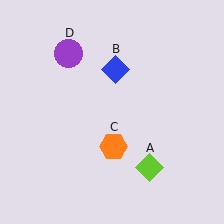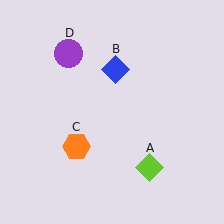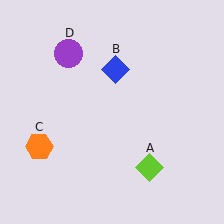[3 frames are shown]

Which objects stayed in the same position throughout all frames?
Lime diamond (object A) and blue diamond (object B) and purple circle (object D) remained stationary.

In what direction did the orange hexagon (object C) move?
The orange hexagon (object C) moved left.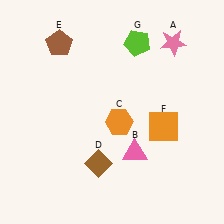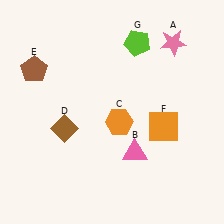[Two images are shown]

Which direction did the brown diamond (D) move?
The brown diamond (D) moved up.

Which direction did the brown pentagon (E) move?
The brown pentagon (E) moved down.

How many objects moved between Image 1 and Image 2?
2 objects moved between the two images.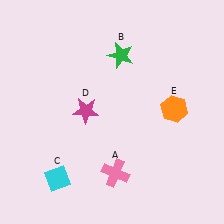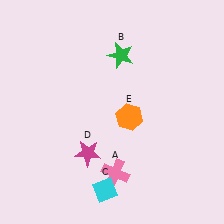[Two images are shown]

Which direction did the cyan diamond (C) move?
The cyan diamond (C) moved right.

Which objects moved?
The objects that moved are: the cyan diamond (C), the magenta star (D), the orange hexagon (E).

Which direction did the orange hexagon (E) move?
The orange hexagon (E) moved left.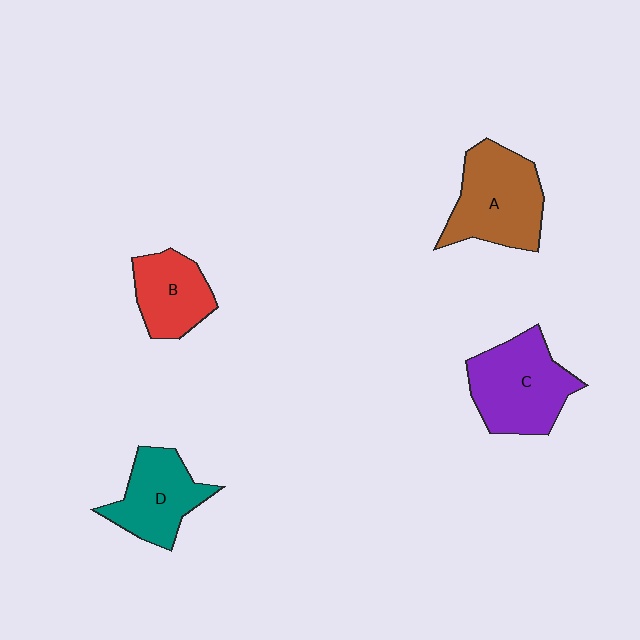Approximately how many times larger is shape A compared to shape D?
Approximately 1.3 times.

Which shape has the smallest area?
Shape B (red).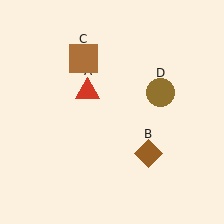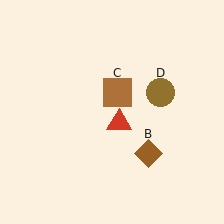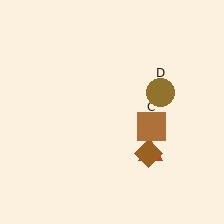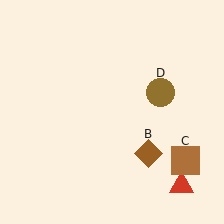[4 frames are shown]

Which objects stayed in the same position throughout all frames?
Brown diamond (object B) and brown circle (object D) remained stationary.